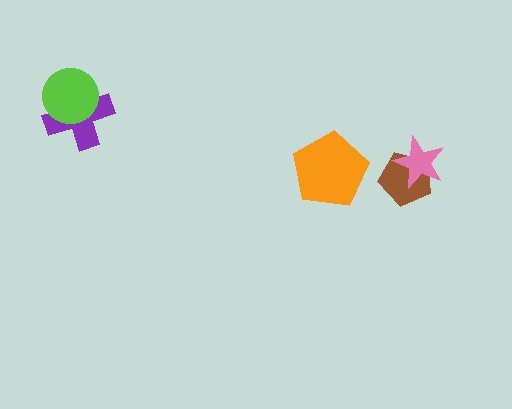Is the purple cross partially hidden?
Yes, it is partially covered by another shape.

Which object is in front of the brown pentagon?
The pink star is in front of the brown pentagon.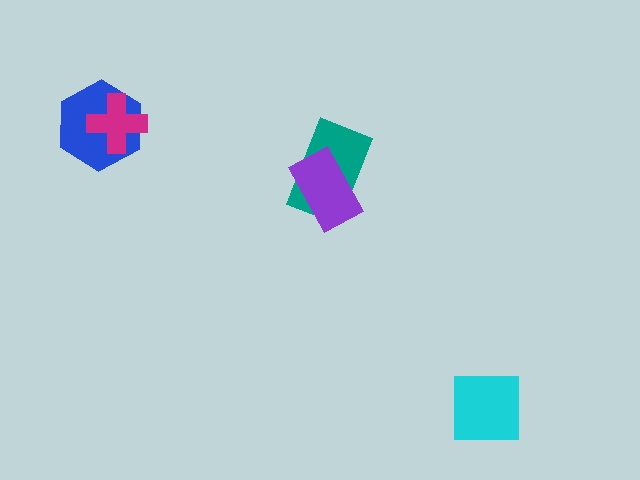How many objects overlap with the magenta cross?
1 object overlaps with the magenta cross.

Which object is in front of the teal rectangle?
The purple rectangle is in front of the teal rectangle.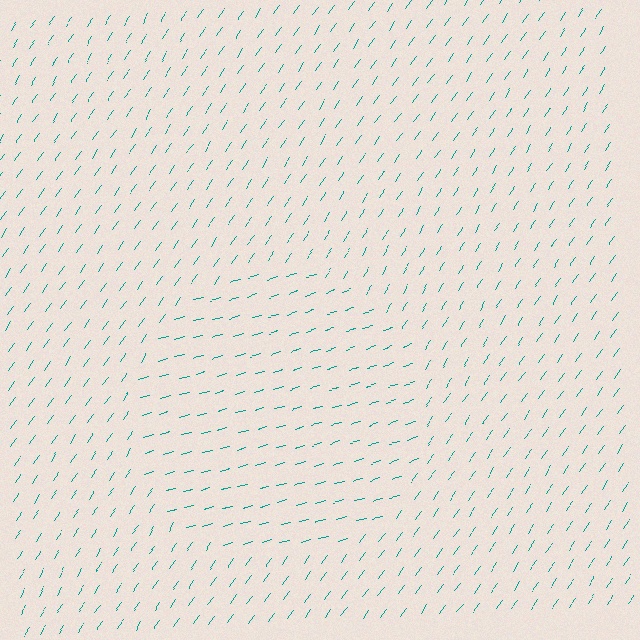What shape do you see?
I see a circle.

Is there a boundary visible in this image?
Yes, there is a texture boundary formed by a change in line orientation.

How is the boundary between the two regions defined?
The boundary is defined purely by a change in line orientation (approximately 39 degrees difference). All lines are the same color and thickness.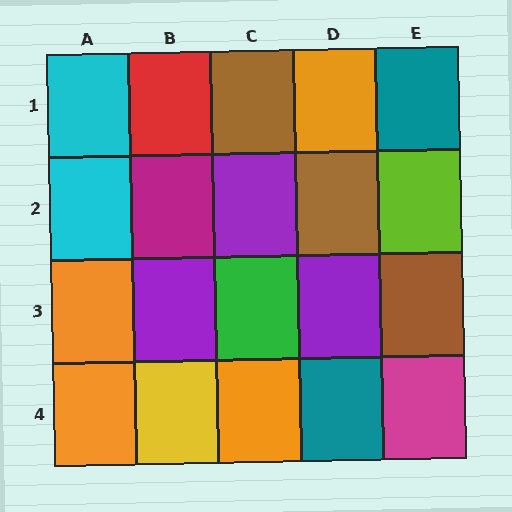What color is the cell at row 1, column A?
Cyan.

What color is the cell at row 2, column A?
Cyan.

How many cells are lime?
1 cell is lime.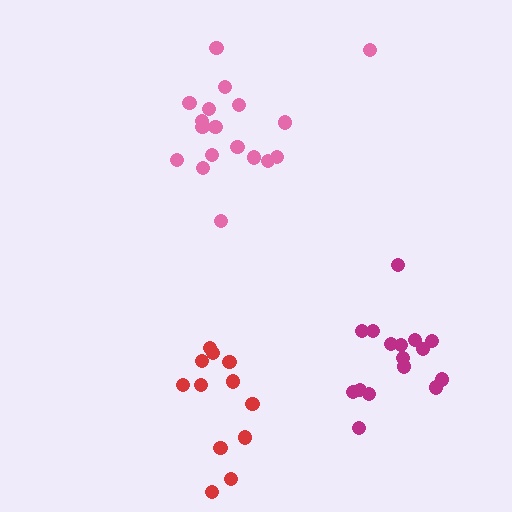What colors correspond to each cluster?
The clusters are colored: magenta, red, pink.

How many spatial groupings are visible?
There are 3 spatial groupings.